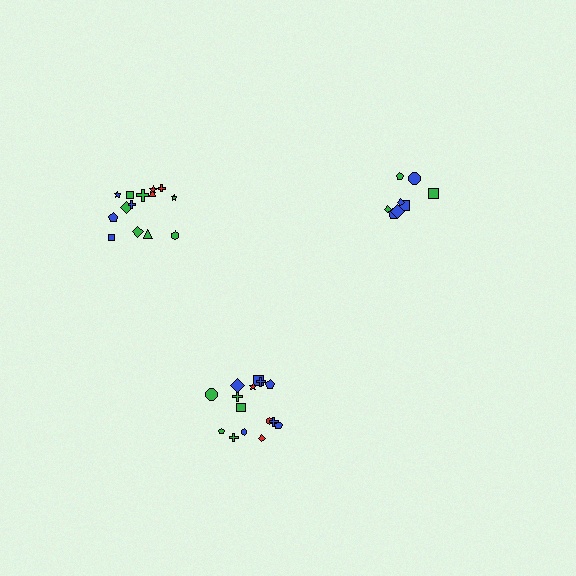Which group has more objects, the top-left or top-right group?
The top-left group.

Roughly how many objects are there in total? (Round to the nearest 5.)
Roughly 40 objects in total.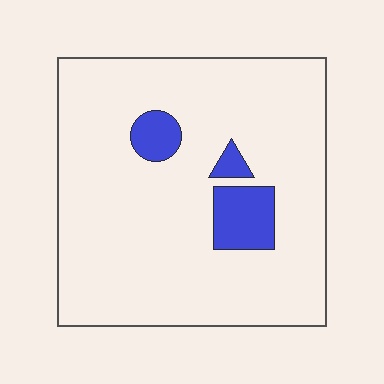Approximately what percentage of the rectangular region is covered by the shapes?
Approximately 10%.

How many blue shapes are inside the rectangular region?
3.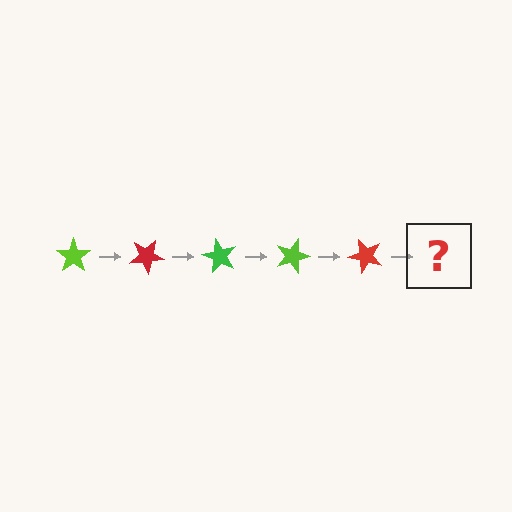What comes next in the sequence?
The next element should be a green star, rotated 150 degrees from the start.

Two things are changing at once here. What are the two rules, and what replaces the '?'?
The two rules are that it rotates 30 degrees each step and the color cycles through lime, red, and green. The '?' should be a green star, rotated 150 degrees from the start.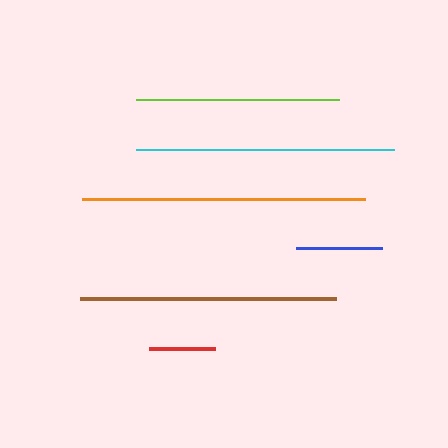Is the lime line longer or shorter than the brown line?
The brown line is longer than the lime line.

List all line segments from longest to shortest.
From longest to shortest: orange, cyan, brown, lime, blue, red.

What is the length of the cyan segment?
The cyan segment is approximately 257 pixels long.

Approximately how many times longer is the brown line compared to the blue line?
The brown line is approximately 3.0 times the length of the blue line.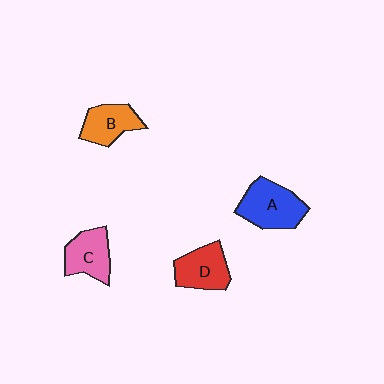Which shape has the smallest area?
Shape B (orange).